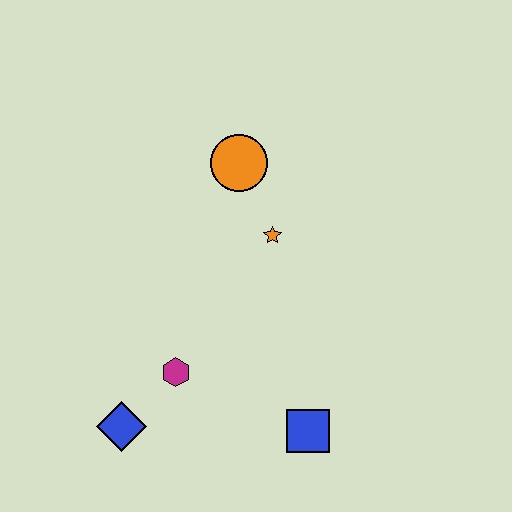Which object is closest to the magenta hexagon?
The blue diamond is closest to the magenta hexagon.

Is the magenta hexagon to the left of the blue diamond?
No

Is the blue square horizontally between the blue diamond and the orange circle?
No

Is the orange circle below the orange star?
No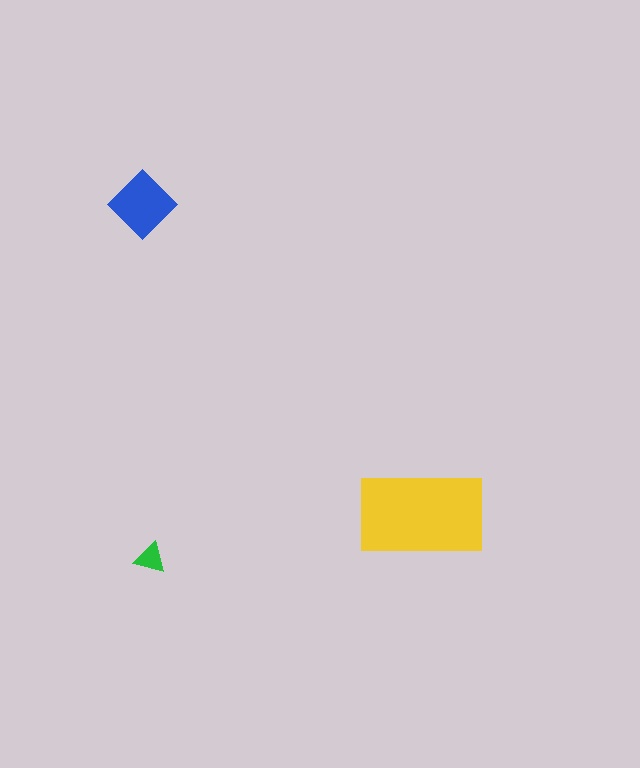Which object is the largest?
The yellow rectangle.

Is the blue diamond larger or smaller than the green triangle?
Larger.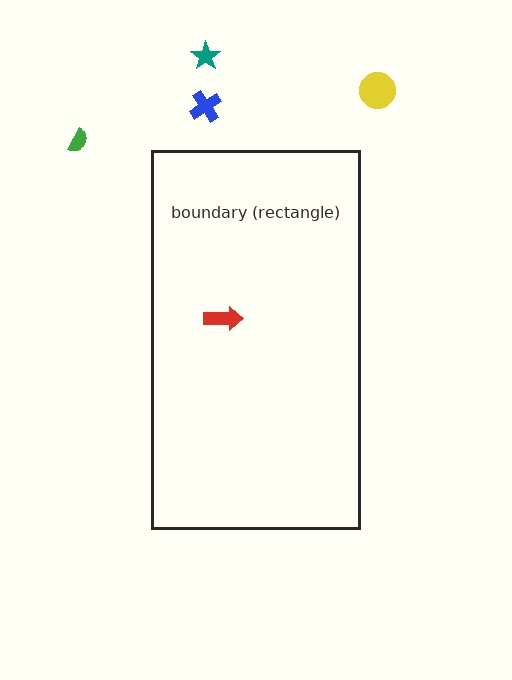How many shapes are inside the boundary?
1 inside, 4 outside.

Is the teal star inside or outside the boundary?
Outside.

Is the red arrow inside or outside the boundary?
Inside.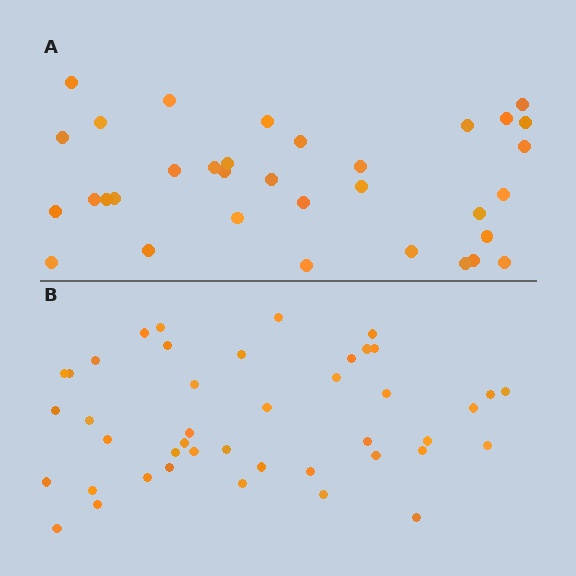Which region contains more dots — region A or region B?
Region B (the bottom region) has more dots.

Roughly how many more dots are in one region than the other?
Region B has roughly 8 or so more dots than region A.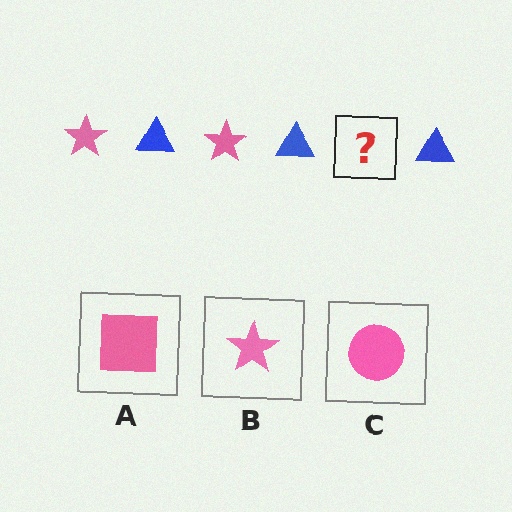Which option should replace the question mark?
Option B.